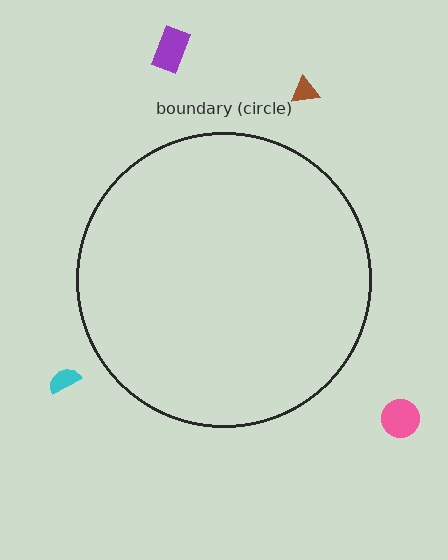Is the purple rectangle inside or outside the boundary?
Outside.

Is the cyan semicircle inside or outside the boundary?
Outside.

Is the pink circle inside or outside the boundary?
Outside.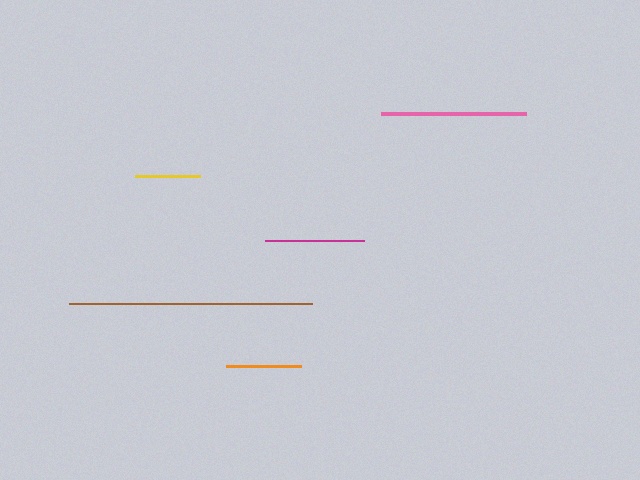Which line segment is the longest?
The brown line is the longest at approximately 243 pixels.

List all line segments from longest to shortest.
From longest to shortest: brown, pink, magenta, orange, yellow.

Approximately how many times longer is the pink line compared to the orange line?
The pink line is approximately 1.9 times the length of the orange line.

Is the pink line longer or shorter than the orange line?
The pink line is longer than the orange line.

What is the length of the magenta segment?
The magenta segment is approximately 100 pixels long.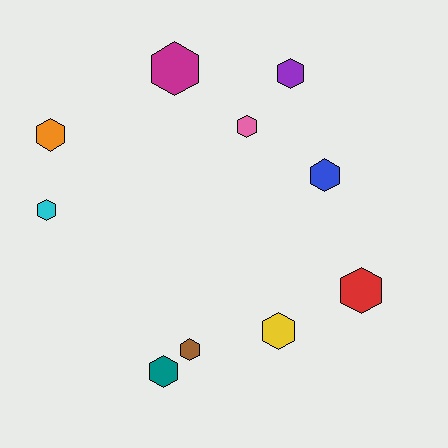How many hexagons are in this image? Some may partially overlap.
There are 10 hexagons.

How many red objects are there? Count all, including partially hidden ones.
There is 1 red object.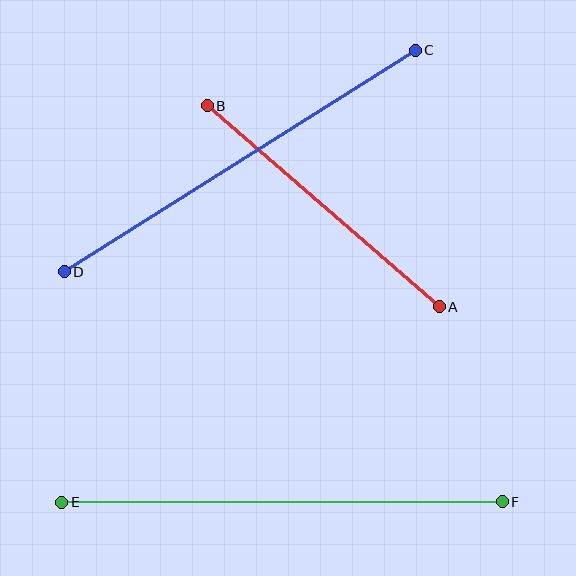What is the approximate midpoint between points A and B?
The midpoint is at approximately (323, 206) pixels.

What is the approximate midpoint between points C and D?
The midpoint is at approximately (240, 161) pixels.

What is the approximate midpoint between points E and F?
The midpoint is at approximately (282, 502) pixels.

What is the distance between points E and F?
The distance is approximately 440 pixels.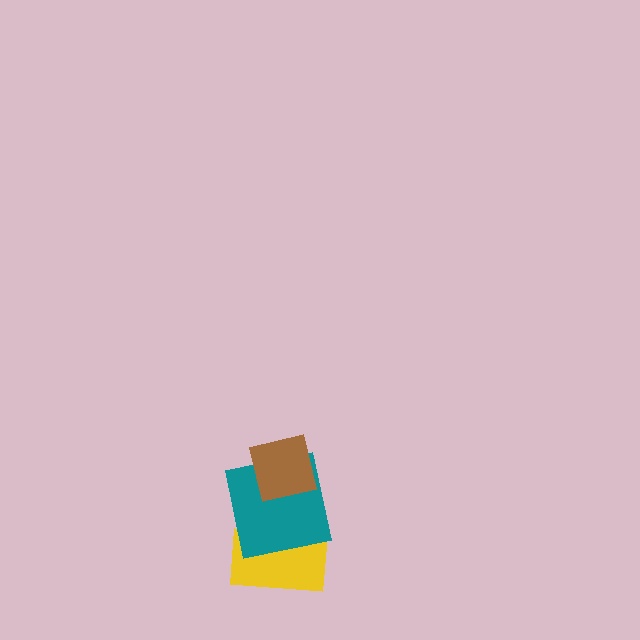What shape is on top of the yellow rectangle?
The teal square is on top of the yellow rectangle.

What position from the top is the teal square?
The teal square is 2nd from the top.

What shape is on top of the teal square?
The brown square is on top of the teal square.